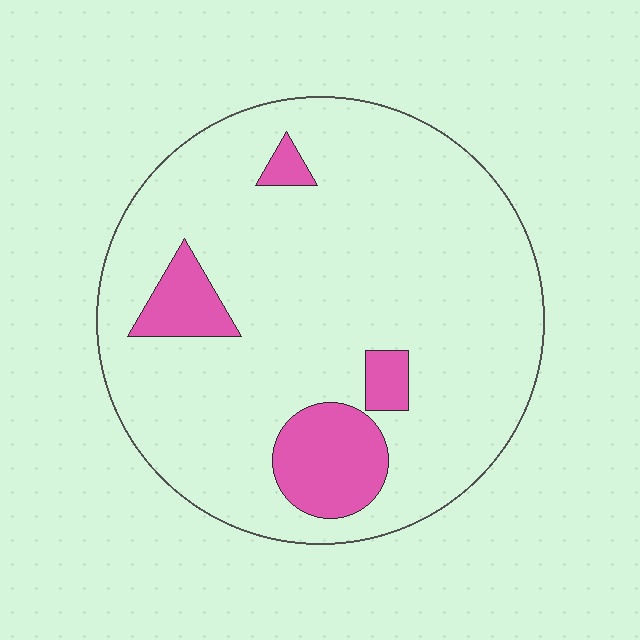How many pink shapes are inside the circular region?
4.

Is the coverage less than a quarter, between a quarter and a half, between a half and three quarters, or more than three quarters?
Less than a quarter.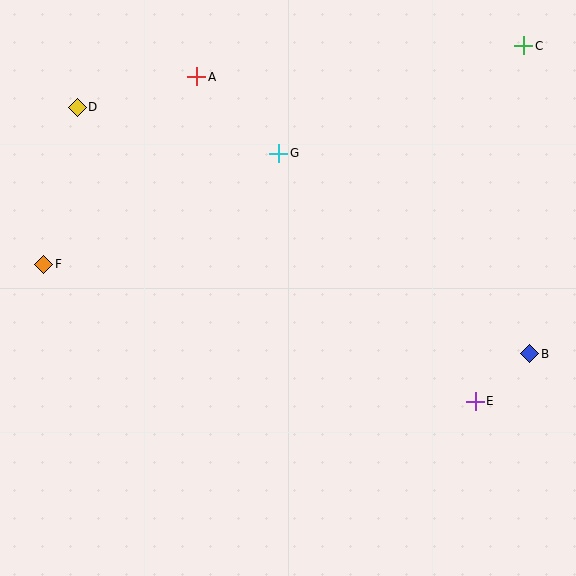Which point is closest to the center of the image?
Point G at (279, 153) is closest to the center.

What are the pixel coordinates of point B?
Point B is at (530, 354).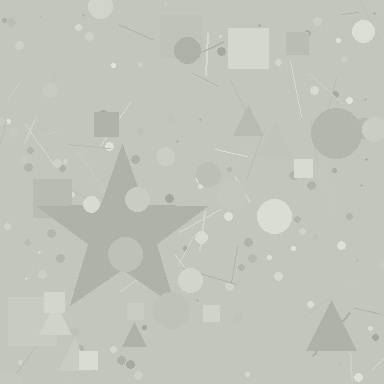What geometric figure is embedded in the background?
A star is embedded in the background.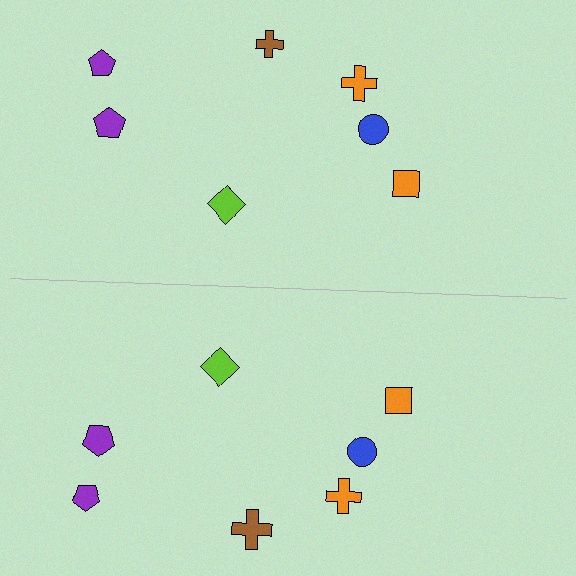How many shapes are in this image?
There are 14 shapes in this image.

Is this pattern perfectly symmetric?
No, the pattern is not perfectly symmetric. The brown cross on the bottom side has a different size than its mirror counterpart.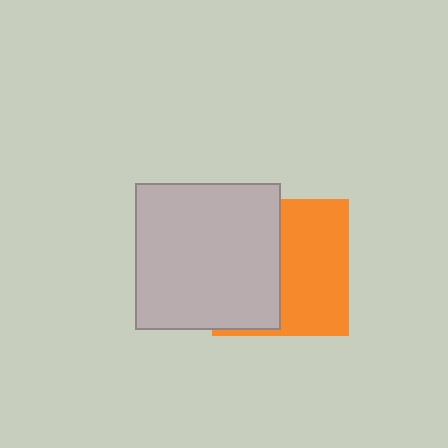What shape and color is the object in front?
The object in front is a light gray square.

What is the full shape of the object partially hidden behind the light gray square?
The partially hidden object is an orange square.